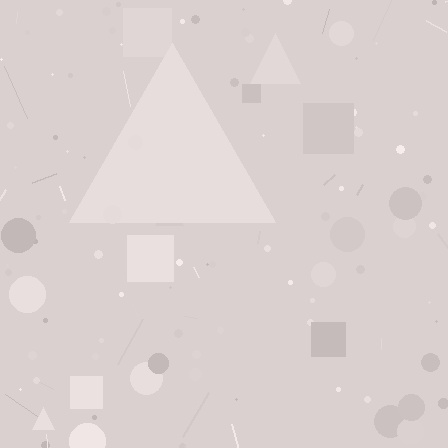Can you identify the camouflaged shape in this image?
The camouflaged shape is a triangle.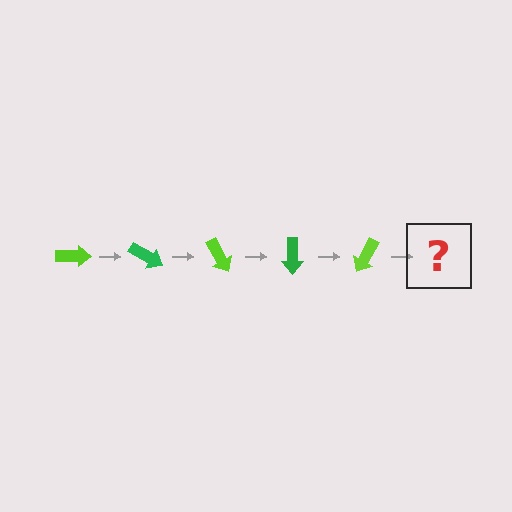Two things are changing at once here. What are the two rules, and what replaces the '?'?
The two rules are that it rotates 30 degrees each step and the color cycles through lime and green. The '?' should be a green arrow, rotated 150 degrees from the start.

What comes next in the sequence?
The next element should be a green arrow, rotated 150 degrees from the start.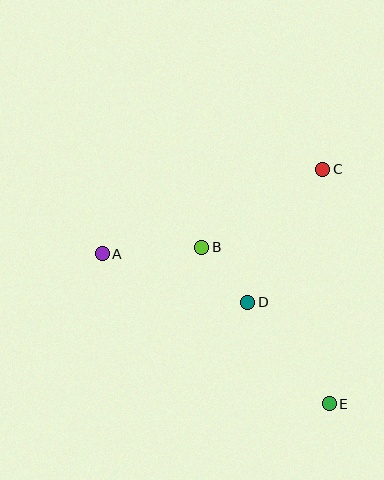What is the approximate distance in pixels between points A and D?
The distance between A and D is approximately 153 pixels.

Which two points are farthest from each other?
Points A and E are farthest from each other.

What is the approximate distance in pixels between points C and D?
The distance between C and D is approximately 153 pixels.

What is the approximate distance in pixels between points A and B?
The distance between A and B is approximately 100 pixels.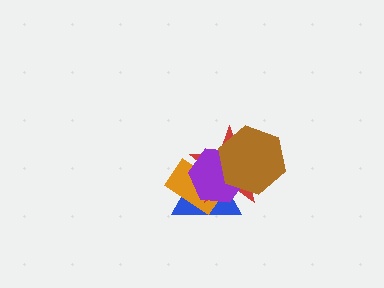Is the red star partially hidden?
Yes, it is partially covered by another shape.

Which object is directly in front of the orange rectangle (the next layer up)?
The red star is directly in front of the orange rectangle.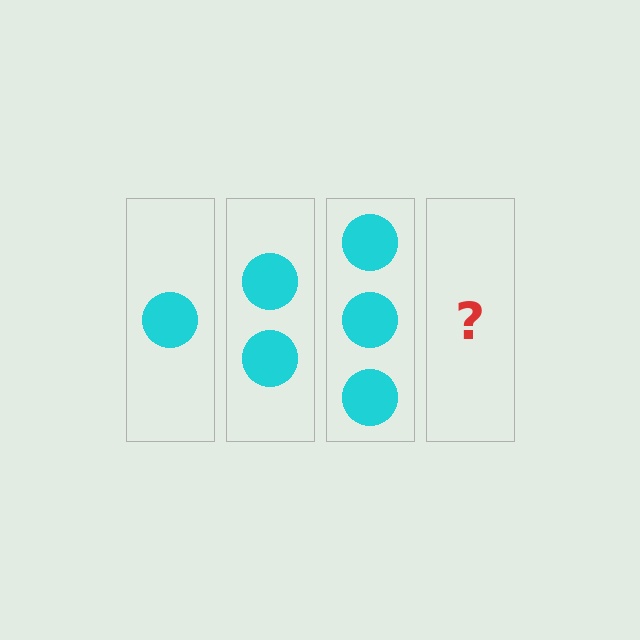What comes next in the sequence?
The next element should be 4 circles.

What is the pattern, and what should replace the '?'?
The pattern is that each step adds one more circle. The '?' should be 4 circles.